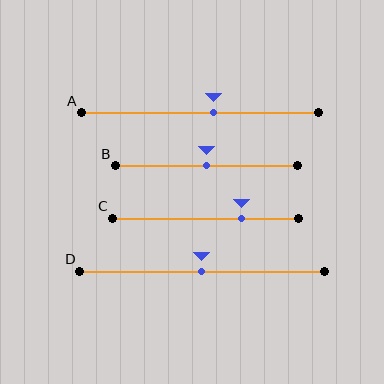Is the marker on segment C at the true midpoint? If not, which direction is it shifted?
No, the marker on segment C is shifted to the right by about 19% of the segment length.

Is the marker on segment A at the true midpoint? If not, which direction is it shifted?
No, the marker on segment A is shifted to the right by about 6% of the segment length.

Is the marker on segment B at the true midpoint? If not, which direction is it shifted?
Yes, the marker on segment B is at the true midpoint.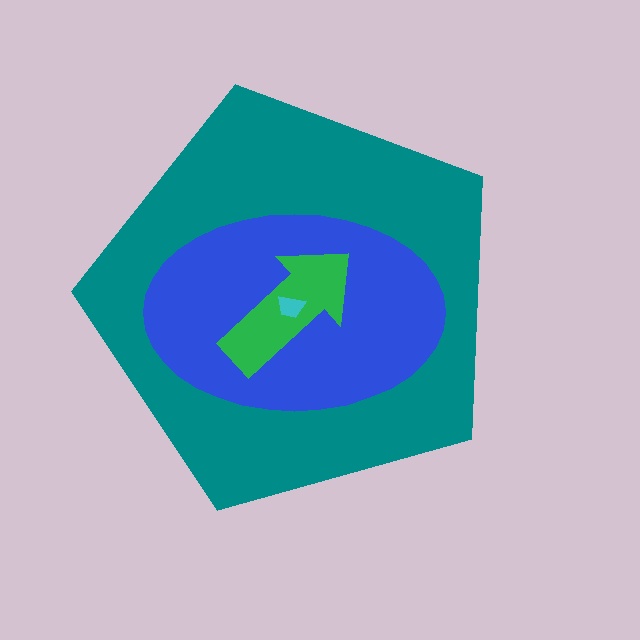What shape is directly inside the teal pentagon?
The blue ellipse.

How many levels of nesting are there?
4.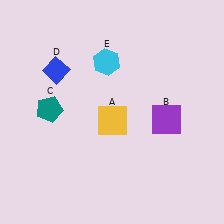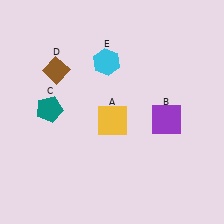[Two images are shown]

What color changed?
The diamond (D) changed from blue in Image 1 to brown in Image 2.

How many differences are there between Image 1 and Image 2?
There is 1 difference between the two images.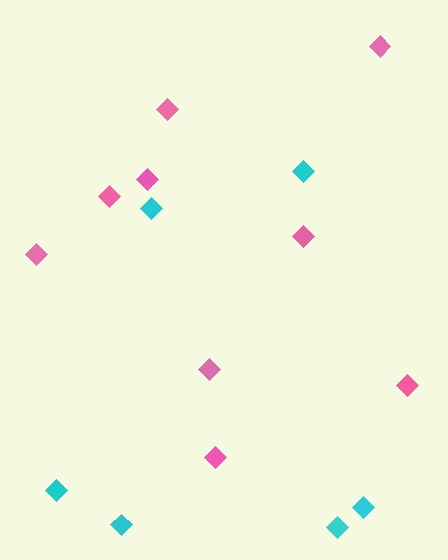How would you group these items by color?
There are 2 groups: one group of cyan diamonds (6) and one group of pink diamonds (9).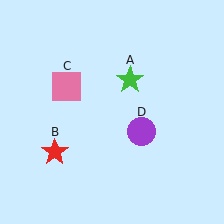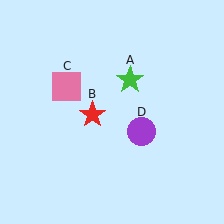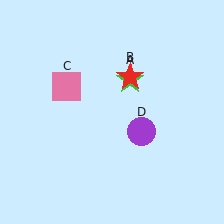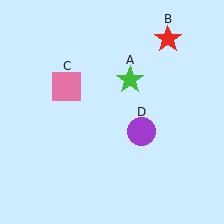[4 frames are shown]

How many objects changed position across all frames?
1 object changed position: red star (object B).